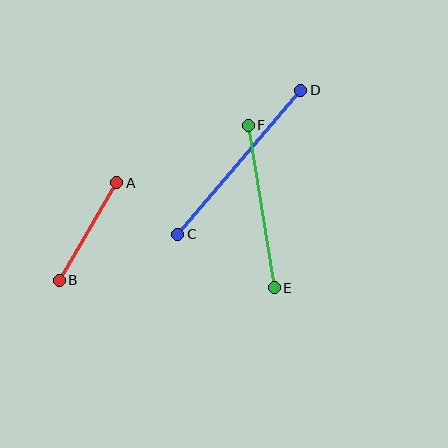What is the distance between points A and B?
The distance is approximately 113 pixels.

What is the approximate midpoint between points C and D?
The midpoint is at approximately (239, 162) pixels.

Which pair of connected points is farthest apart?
Points C and D are farthest apart.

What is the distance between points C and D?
The distance is approximately 189 pixels.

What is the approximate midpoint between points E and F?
The midpoint is at approximately (261, 206) pixels.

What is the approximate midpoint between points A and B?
The midpoint is at approximately (88, 232) pixels.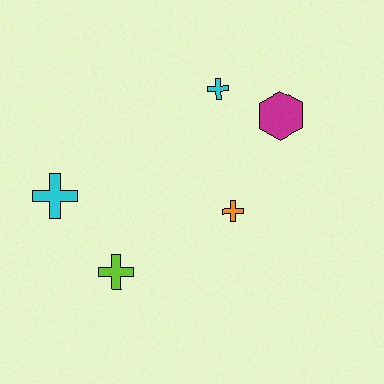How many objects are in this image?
There are 5 objects.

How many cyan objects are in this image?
There are 2 cyan objects.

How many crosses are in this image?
There are 4 crosses.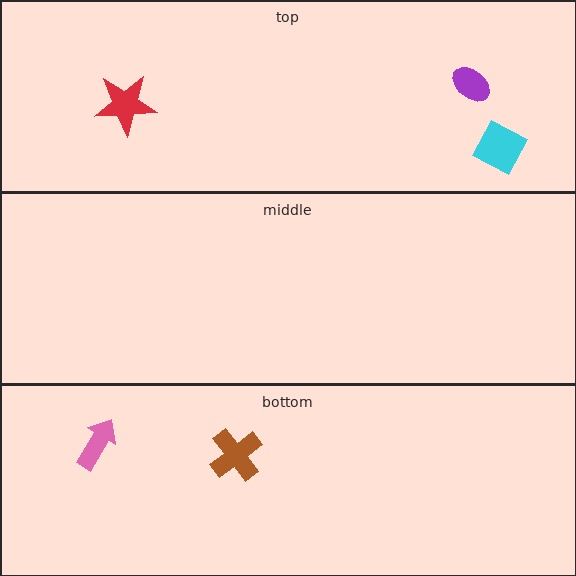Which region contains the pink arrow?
The bottom region.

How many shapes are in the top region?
3.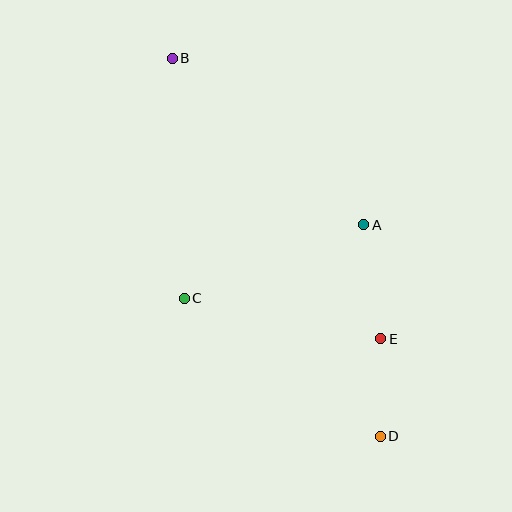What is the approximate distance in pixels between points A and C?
The distance between A and C is approximately 194 pixels.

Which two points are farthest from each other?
Points B and D are farthest from each other.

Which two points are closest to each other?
Points D and E are closest to each other.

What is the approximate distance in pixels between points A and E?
The distance between A and E is approximately 115 pixels.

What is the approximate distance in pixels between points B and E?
The distance between B and E is approximately 349 pixels.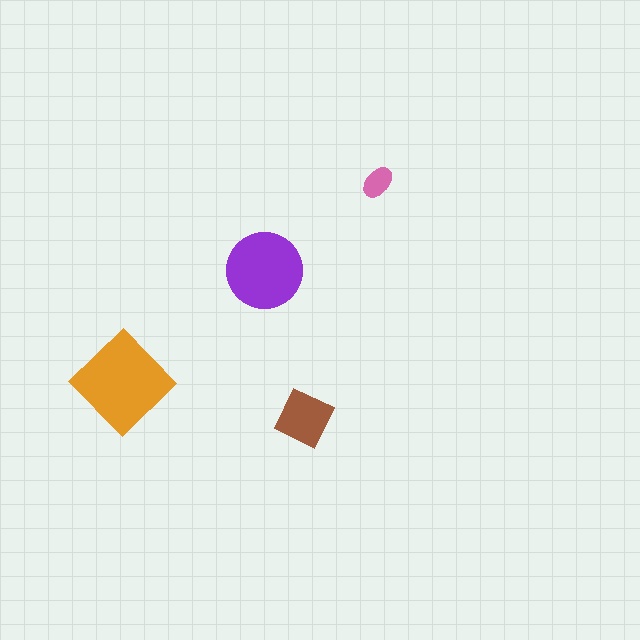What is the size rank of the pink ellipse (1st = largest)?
4th.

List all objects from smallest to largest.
The pink ellipse, the brown square, the purple circle, the orange diamond.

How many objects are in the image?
There are 4 objects in the image.